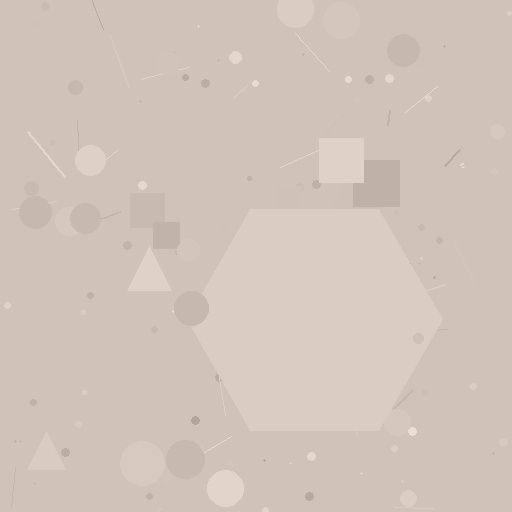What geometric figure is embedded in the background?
A hexagon is embedded in the background.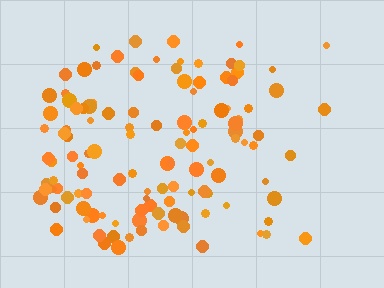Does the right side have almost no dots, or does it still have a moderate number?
Still a moderate number, just noticeably fewer than the left.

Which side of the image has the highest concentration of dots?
The left.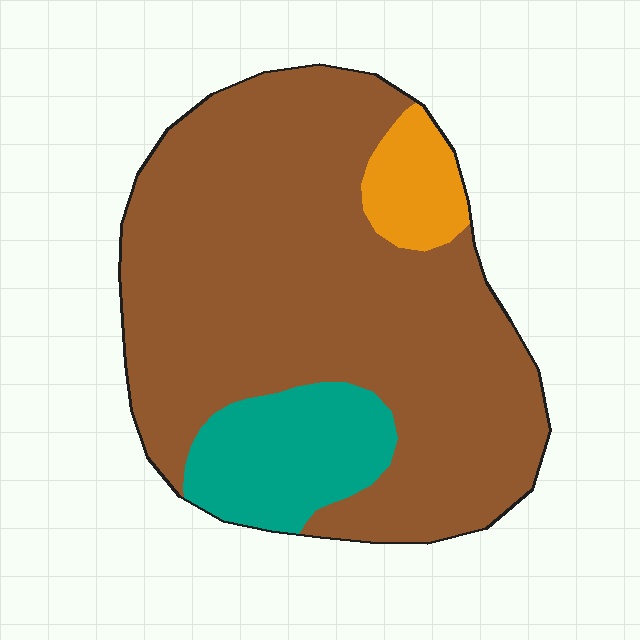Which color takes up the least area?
Orange, at roughly 5%.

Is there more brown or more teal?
Brown.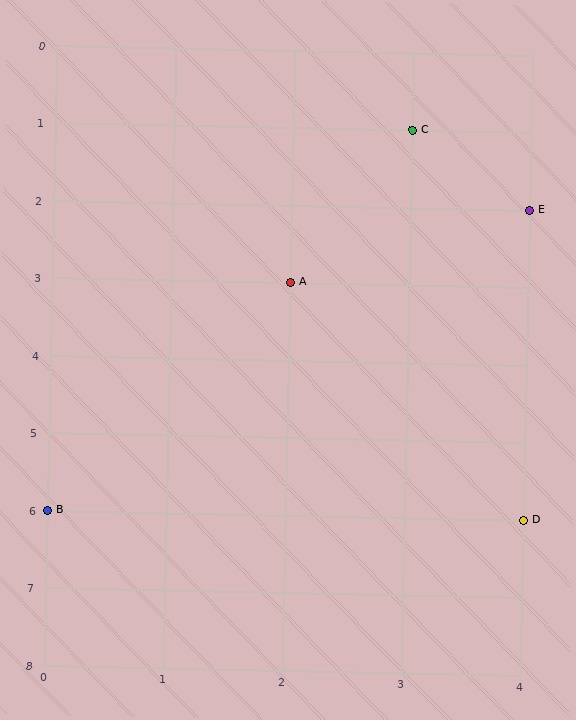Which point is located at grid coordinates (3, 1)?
Point C is at (3, 1).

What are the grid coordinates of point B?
Point B is at grid coordinates (0, 6).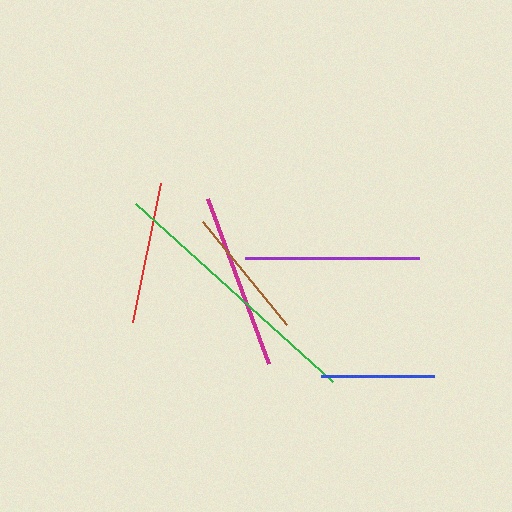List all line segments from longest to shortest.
From longest to shortest: green, magenta, purple, red, brown, blue.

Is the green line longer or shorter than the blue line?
The green line is longer than the blue line.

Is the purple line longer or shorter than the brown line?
The purple line is longer than the brown line.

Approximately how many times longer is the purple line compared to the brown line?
The purple line is approximately 1.3 times the length of the brown line.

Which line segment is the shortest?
The blue line is the shortest at approximately 112 pixels.